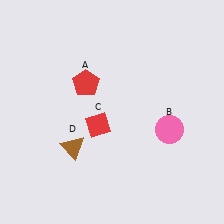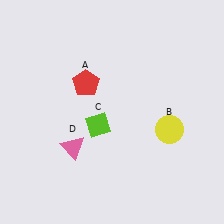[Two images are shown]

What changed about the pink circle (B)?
In Image 1, B is pink. In Image 2, it changed to yellow.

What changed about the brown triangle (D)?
In Image 1, D is brown. In Image 2, it changed to pink.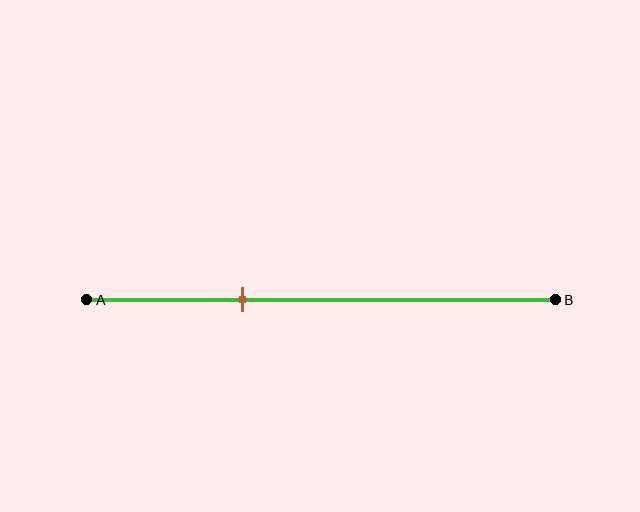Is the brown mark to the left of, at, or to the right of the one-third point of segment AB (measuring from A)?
The brown mark is approximately at the one-third point of segment AB.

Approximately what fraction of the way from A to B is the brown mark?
The brown mark is approximately 35% of the way from A to B.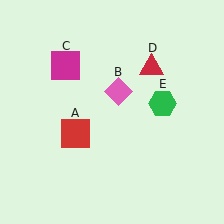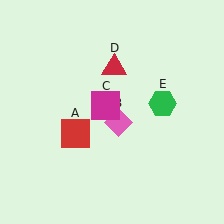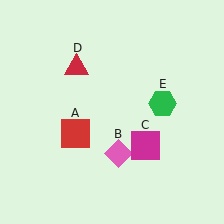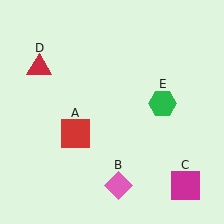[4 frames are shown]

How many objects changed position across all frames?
3 objects changed position: pink diamond (object B), magenta square (object C), red triangle (object D).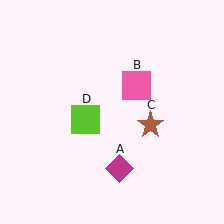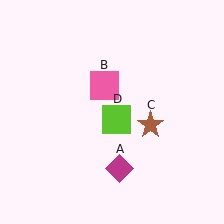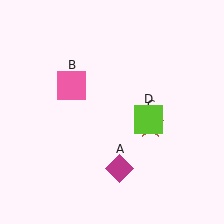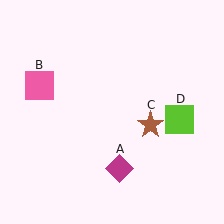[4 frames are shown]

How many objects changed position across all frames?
2 objects changed position: pink square (object B), lime square (object D).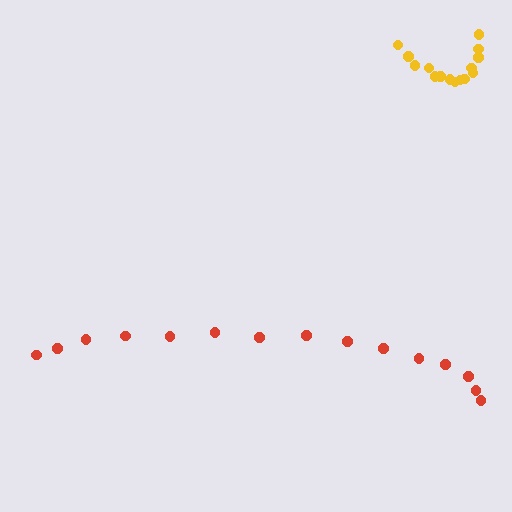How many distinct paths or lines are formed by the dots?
There are 2 distinct paths.